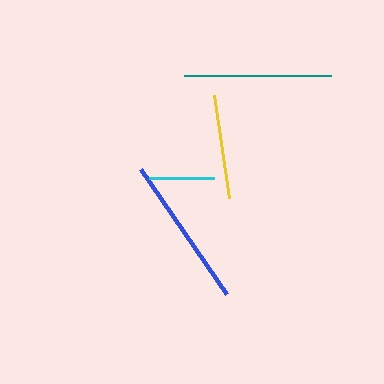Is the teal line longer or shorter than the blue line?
The blue line is longer than the teal line.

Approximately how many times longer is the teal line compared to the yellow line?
The teal line is approximately 1.4 times the length of the yellow line.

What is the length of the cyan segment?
The cyan segment is approximately 65 pixels long.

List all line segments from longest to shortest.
From longest to shortest: blue, teal, yellow, cyan.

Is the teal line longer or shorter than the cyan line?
The teal line is longer than the cyan line.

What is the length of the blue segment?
The blue segment is approximately 152 pixels long.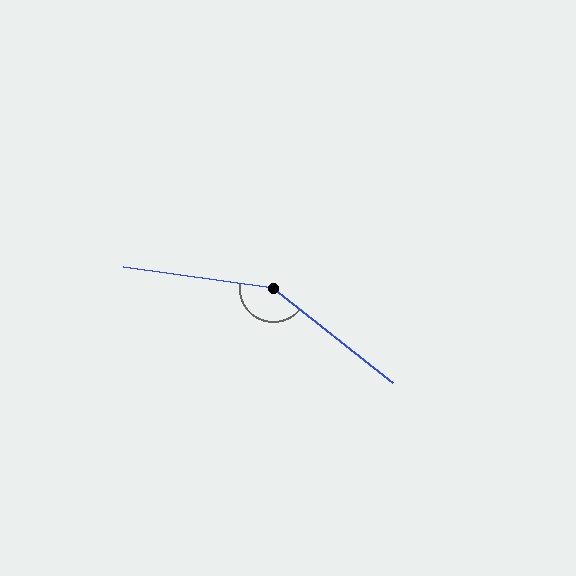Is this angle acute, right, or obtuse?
It is obtuse.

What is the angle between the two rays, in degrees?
Approximately 150 degrees.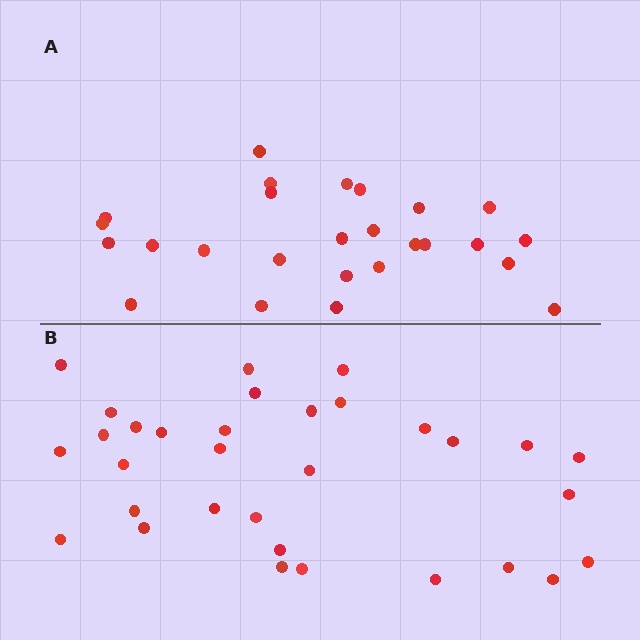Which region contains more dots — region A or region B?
Region B (the bottom region) has more dots.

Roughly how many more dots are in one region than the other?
Region B has about 6 more dots than region A.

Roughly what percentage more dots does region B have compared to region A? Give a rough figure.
About 25% more.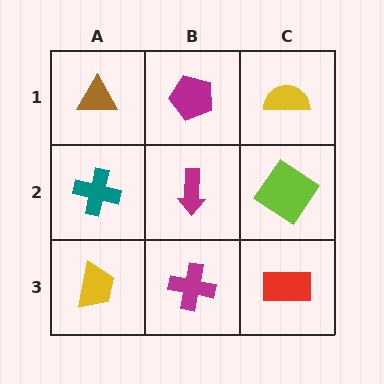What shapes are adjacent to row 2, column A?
A brown triangle (row 1, column A), a yellow trapezoid (row 3, column A), a magenta arrow (row 2, column B).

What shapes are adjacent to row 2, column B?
A magenta pentagon (row 1, column B), a magenta cross (row 3, column B), a teal cross (row 2, column A), a lime diamond (row 2, column C).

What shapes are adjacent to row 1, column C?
A lime diamond (row 2, column C), a magenta pentagon (row 1, column B).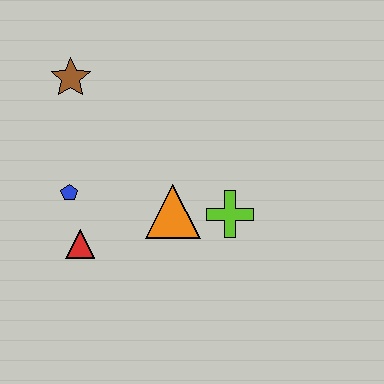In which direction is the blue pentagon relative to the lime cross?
The blue pentagon is to the left of the lime cross.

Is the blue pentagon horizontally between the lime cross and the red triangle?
No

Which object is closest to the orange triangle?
The lime cross is closest to the orange triangle.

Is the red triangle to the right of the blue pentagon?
Yes